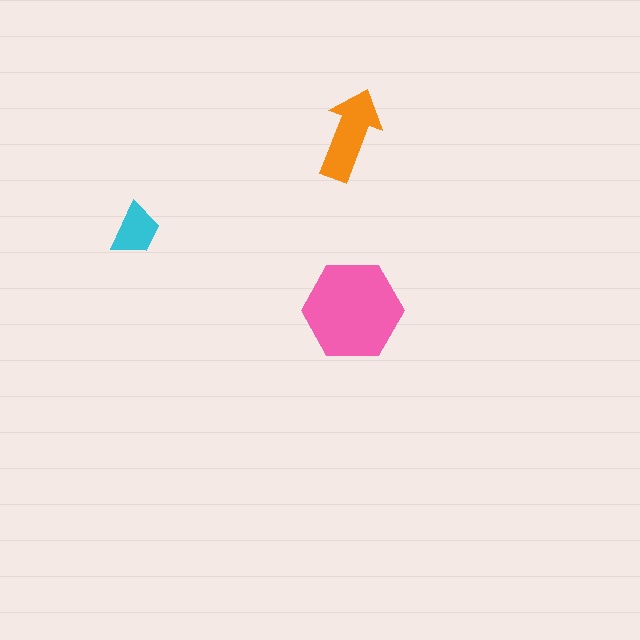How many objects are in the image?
There are 3 objects in the image.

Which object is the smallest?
The cyan trapezoid.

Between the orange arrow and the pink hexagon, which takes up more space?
The pink hexagon.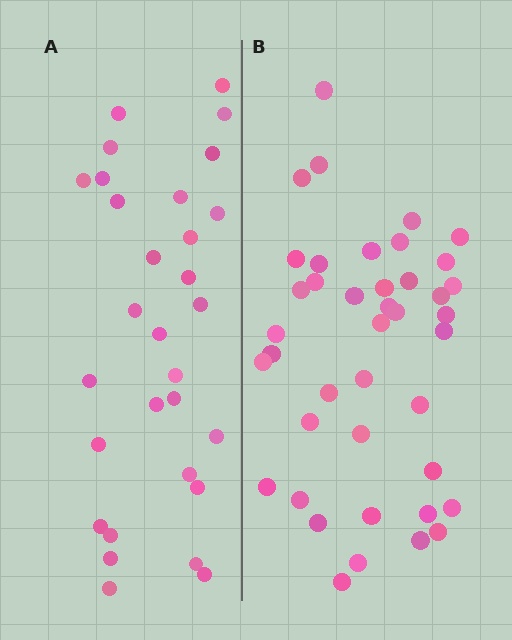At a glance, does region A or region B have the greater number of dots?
Region B (the right region) has more dots.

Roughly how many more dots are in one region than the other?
Region B has roughly 12 or so more dots than region A.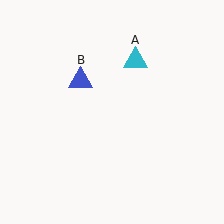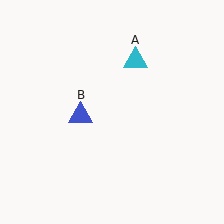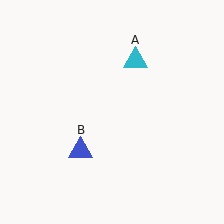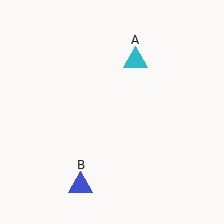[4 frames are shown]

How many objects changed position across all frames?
1 object changed position: blue triangle (object B).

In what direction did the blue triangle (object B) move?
The blue triangle (object B) moved down.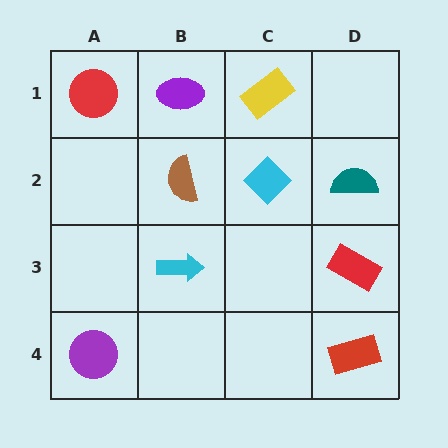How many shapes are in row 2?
3 shapes.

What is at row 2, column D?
A teal semicircle.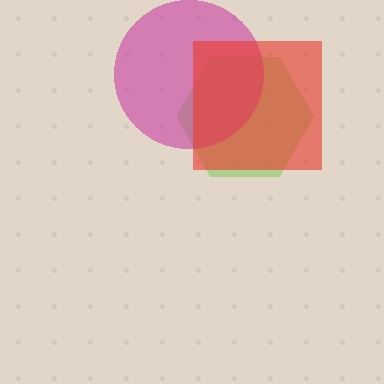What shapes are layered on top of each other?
The layered shapes are: a lime hexagon, a magenta circle, a red square.